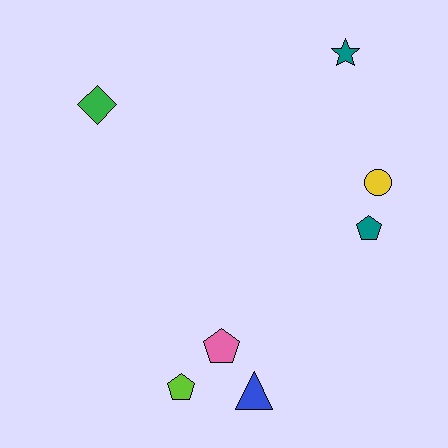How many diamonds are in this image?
There is 1 diamond.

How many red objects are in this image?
There are no red objects.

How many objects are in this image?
There are 7 objects.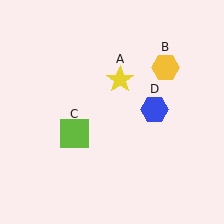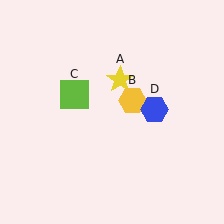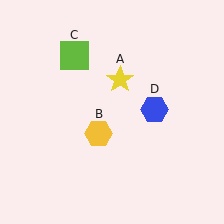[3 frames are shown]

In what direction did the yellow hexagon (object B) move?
The yellow hexagon (object B) moved down and to the left.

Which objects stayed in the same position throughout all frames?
Yellow star (object A) and blue hexagon (object D) remained stationary.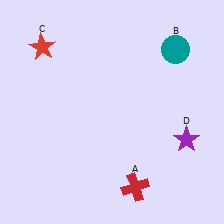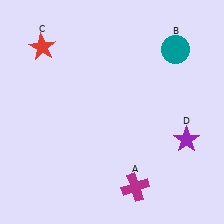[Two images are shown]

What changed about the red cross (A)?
In Image 1, A is red. In Image 2, it changed to magenta.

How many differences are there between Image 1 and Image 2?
There is 1 difference between the two images.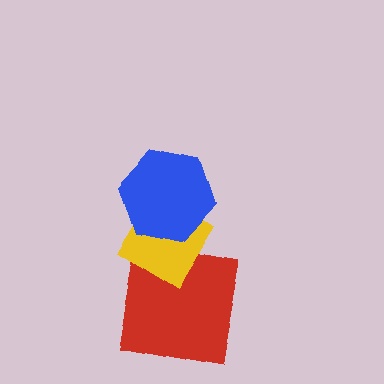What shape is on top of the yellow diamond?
The blue hexagon is on top of the yellow diamond.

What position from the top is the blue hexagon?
The blue hexagon is 1st from the top.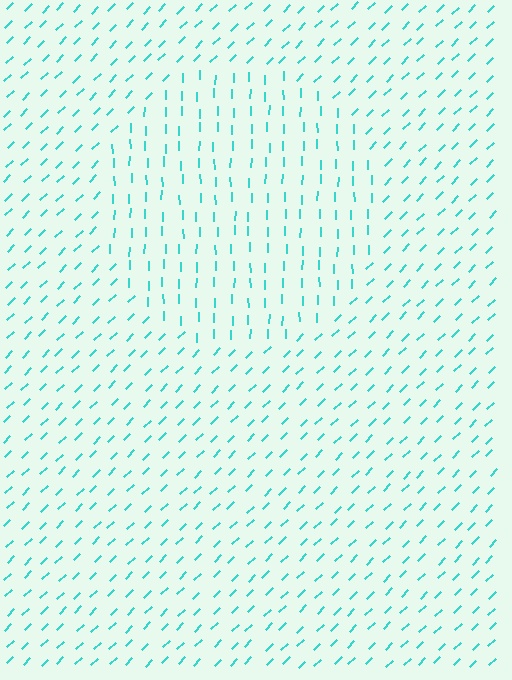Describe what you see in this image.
The image is filled with small cyan line segments. A circle region in the image has lines oriented differently from the surrounding lines, creating a visible texture boundary.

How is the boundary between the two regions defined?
The boundary is defined purely by a change in line orientation (approximately 45 degrees difference). All lines are the same color and thickness.